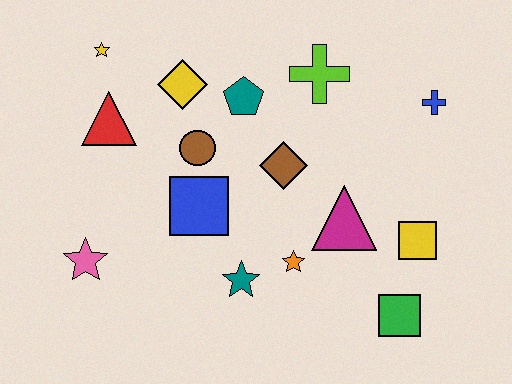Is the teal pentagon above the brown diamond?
Yes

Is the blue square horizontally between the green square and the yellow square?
No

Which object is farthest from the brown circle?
The green square is farthest from the brown circle.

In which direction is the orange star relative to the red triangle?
The orange star is to the right of the red triangle.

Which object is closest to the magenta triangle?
The orange star is closest to the magenta triangle.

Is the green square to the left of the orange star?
No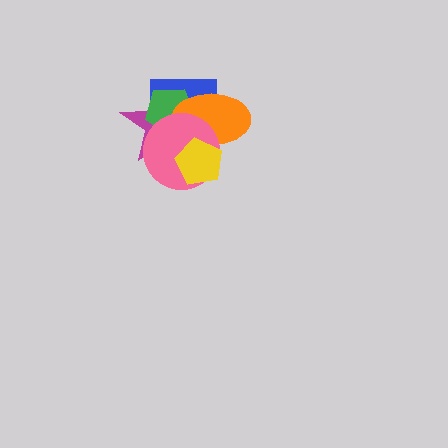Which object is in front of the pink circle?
The yellow pentagon is in front of the pink circle.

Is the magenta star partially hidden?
Yes, it is partially covered by another shape.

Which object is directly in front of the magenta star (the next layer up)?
The blue rectangle is directly in front of the magenta star.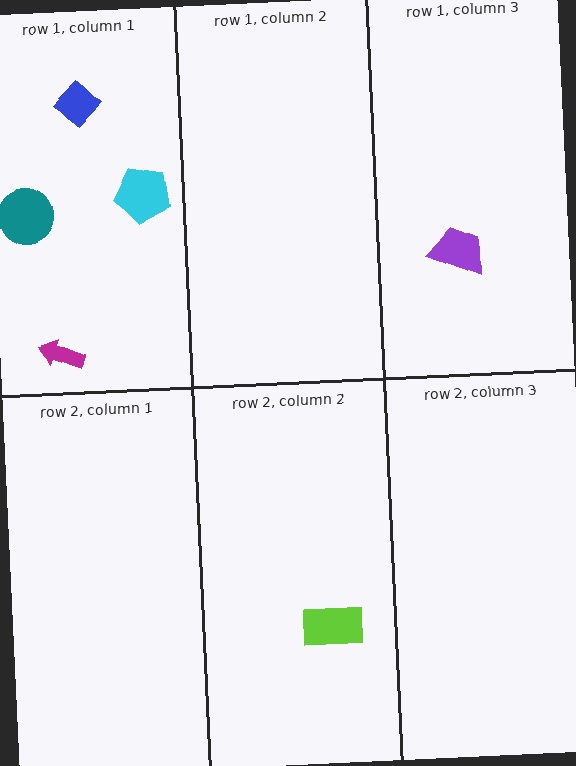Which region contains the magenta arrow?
The row 1, column 1 region.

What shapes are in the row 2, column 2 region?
The lime rectangle.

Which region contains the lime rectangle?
The row 2, column 2 region.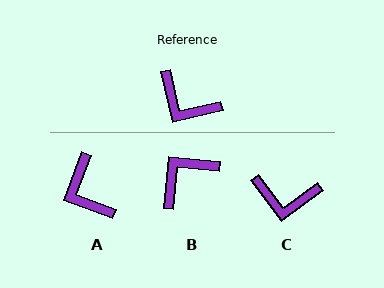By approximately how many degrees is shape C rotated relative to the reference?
Approximately 24 degrees counter-clockwise.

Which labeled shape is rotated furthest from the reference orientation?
B, about 108 degrees away.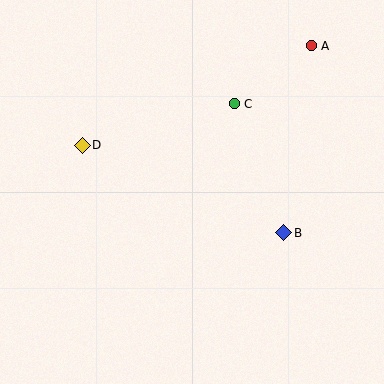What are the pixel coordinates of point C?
Point C is at (234, 104).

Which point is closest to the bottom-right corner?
Point B is closest to the bottom-right corner.